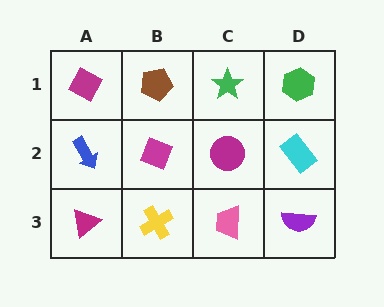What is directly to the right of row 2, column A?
A magenta diamond.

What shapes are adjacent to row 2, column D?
A green hexagon (row 1, column D), a purple semicircle (row 3, column D), a magenta circle (row 2, column C).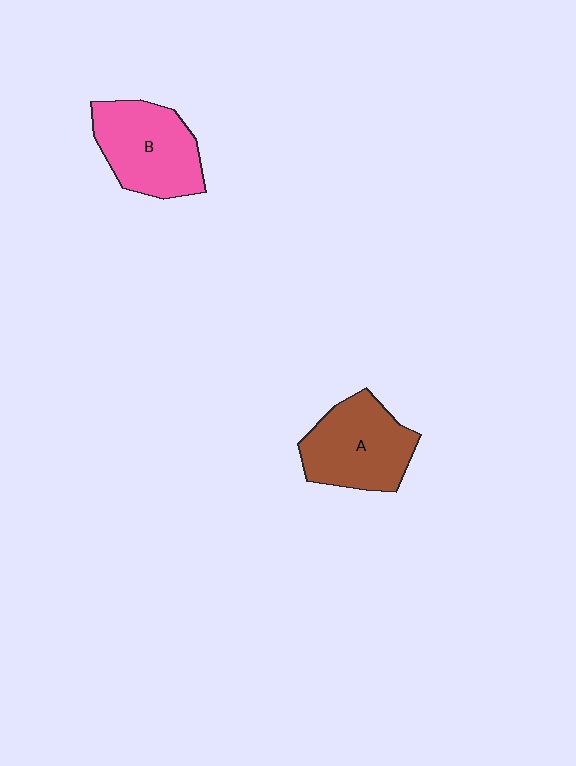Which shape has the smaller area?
Shape A (brown).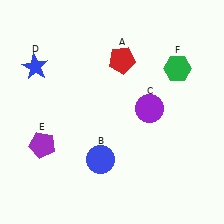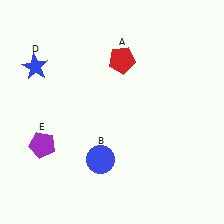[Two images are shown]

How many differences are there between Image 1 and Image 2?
There are 2 differences between the two images.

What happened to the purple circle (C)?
The purple circle (C) was removed in Image 2. It was in the top-right area of Image 1.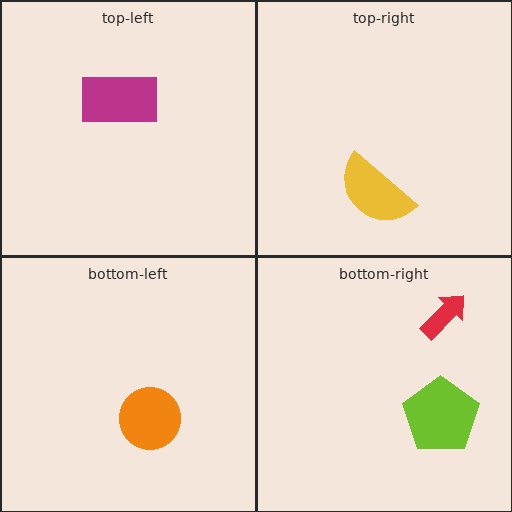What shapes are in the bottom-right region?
The red arrow, the lime pentagon.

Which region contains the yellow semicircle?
The top-right region.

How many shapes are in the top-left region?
1.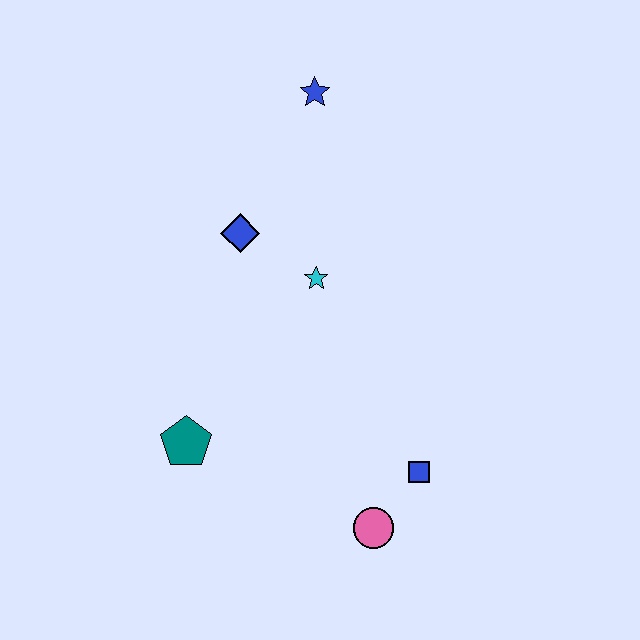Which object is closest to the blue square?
The pink circle is closest to the blue square.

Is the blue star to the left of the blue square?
Yes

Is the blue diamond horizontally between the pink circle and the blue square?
No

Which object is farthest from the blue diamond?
The pink circle is farthest from the blue diamond.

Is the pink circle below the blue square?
Yes